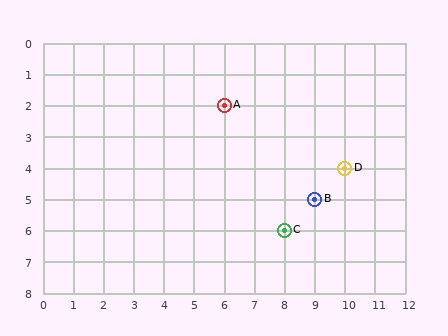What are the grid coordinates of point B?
Point B is at grid coordinates (9, 5).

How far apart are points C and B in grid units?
Points C and B are 1 column and 1 row apart (about 1.4 grid units diagonally).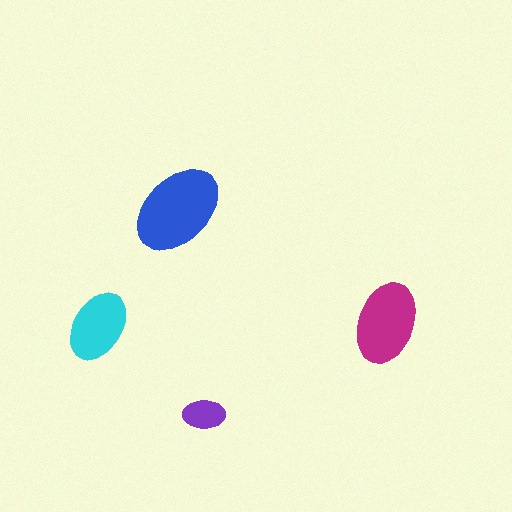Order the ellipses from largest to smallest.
the blue one, the magenta one, the cyan one, the purple one.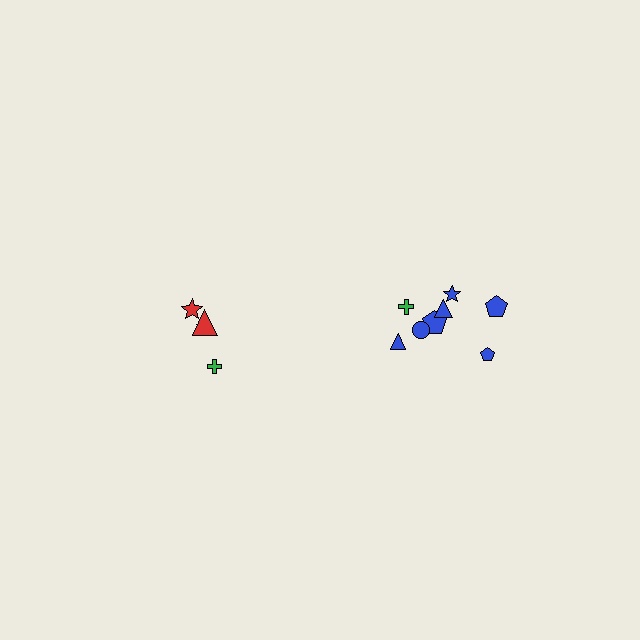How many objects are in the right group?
There are 8 objects.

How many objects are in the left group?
There are 4 objects.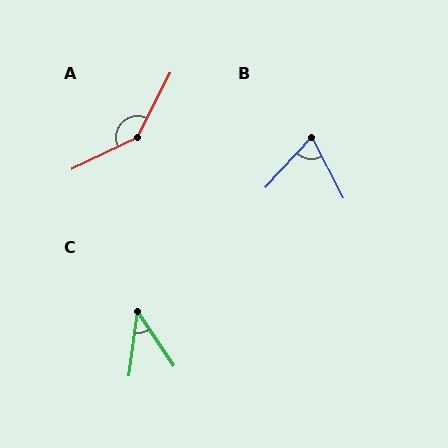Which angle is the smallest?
C, at approximately 42 degrees.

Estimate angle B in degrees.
Approximately 70 degrees.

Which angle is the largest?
A, at approximately 143 degrees.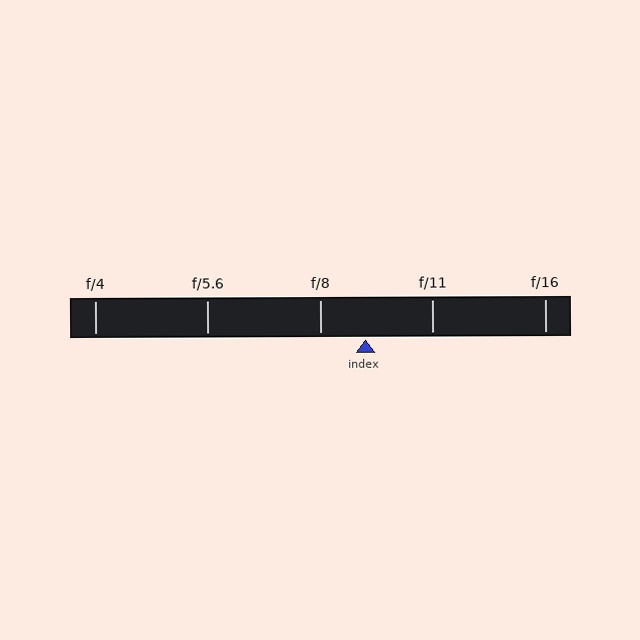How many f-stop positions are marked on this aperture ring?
There are 5 f-stop positions marked.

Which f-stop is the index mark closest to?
The index mark is closest to f/8.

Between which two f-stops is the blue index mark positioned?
The index mark is between f/8 and f/11.